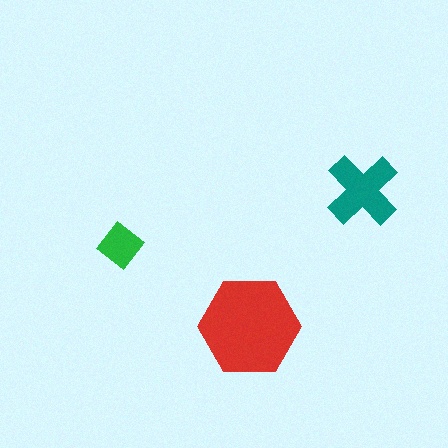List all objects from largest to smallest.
The red hexagon, the teal cross, the green diamond.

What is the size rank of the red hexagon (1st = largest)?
1st.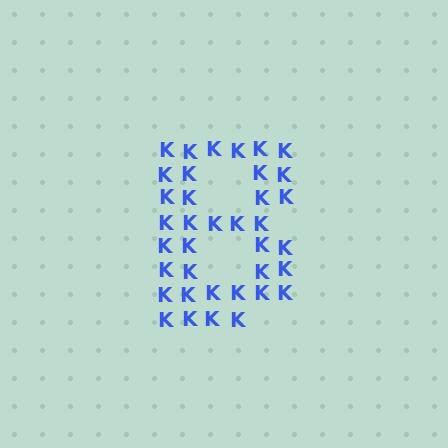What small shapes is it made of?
It is made of small letter K's.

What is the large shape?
The large shape is the letter B.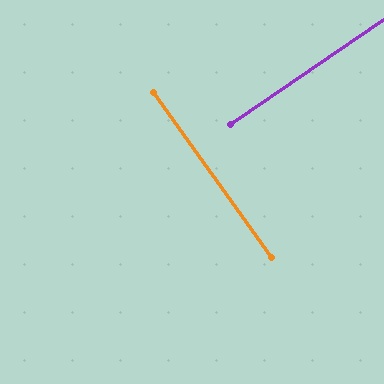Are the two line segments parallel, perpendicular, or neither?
Perpendicular — they meet at approximately 89°.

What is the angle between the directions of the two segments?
Approximately 89 degrees.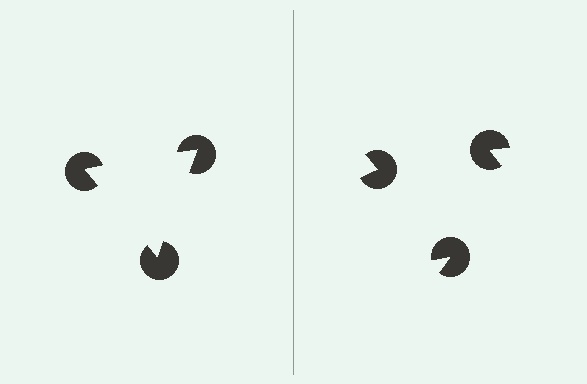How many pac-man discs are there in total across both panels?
6 — 3 on each side.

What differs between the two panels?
The pac-man discs are positioned identically on both sides; only the wedge orientations differ. On the left they align to a triangle; on the right they are misaligned.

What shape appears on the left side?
An illusory triangle.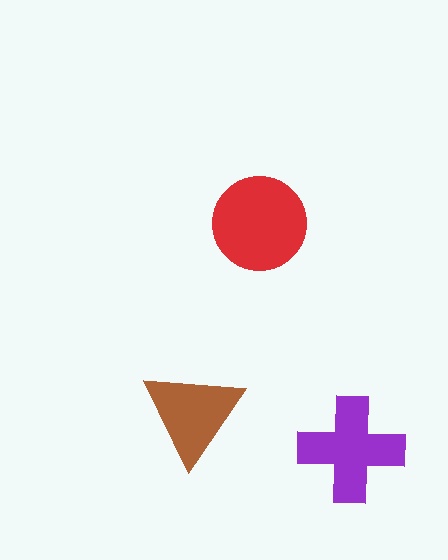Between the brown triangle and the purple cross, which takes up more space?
The purple cross.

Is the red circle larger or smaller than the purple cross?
Larger.